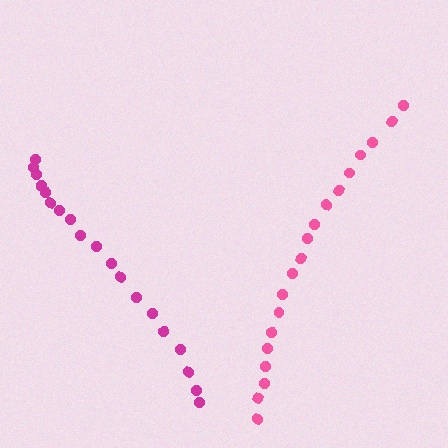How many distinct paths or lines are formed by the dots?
There are 2 distinct paths.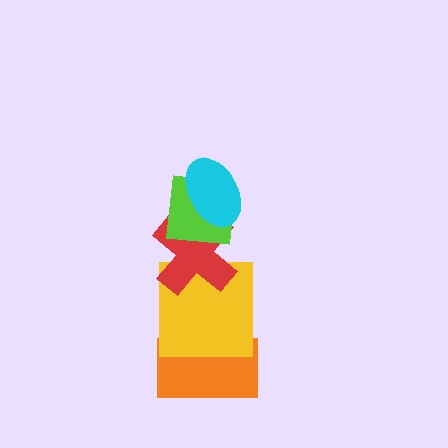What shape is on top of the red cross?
The lime square is on top of the red cross.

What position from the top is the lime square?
The lime square is 2nd from the top.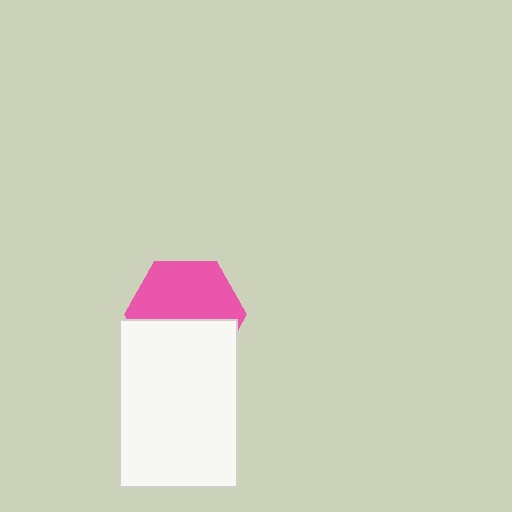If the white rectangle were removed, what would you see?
You would see the complete pink hexagon.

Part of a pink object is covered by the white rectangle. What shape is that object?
It is a hexagon.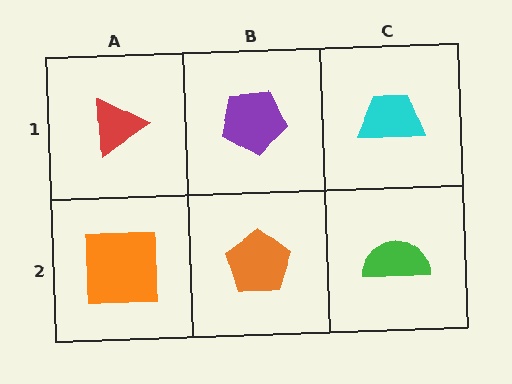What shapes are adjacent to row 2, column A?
A red triangle (row 1, column A), an orange pentagon (row 2, column B).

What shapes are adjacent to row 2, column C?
A cyan trapezoid (row 1, column C), an orange pentagon (row 2, column B).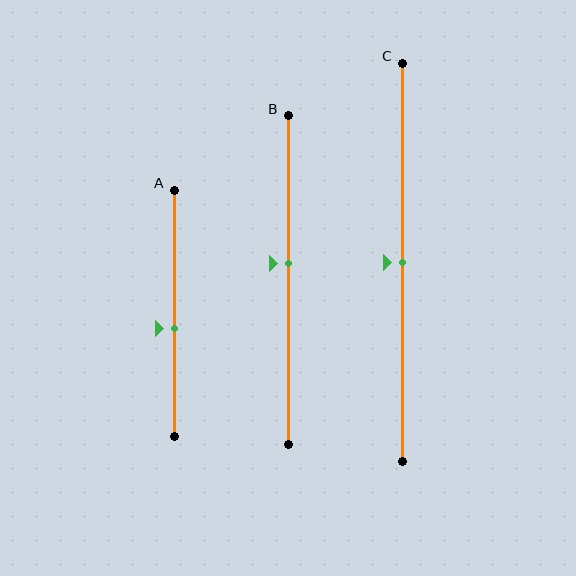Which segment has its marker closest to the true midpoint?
Segment C has its marker closest to the true midpoint.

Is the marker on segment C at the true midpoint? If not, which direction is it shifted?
Yes, the marker on segment C is at the true midpoint.